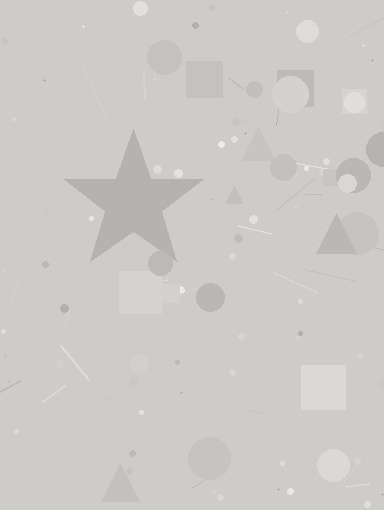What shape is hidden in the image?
A star is hidden in the image.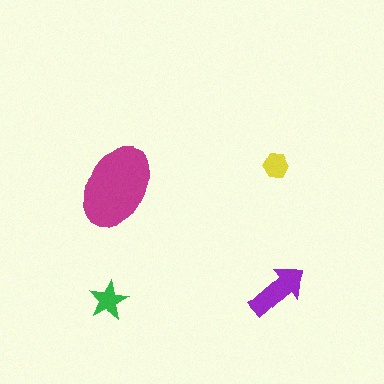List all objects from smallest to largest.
The yellow hexagon, the green star, the purple arrow, the magenta ellipse.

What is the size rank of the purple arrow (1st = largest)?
2nd.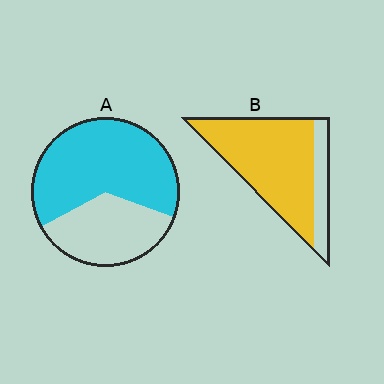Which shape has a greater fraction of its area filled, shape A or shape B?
Shape B.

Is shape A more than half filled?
Yes.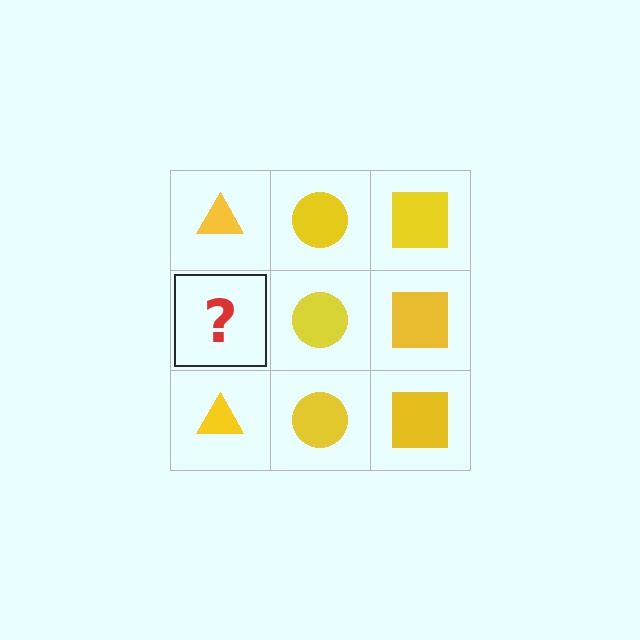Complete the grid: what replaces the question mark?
The question mark should be replaced with a yellow triangle.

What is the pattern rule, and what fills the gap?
The rule is that each column has a consistent shape. The gap should be filled with a yellow triangle.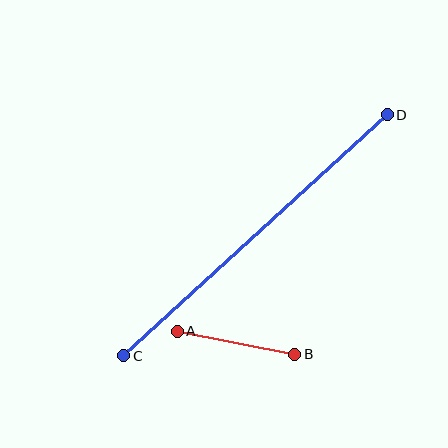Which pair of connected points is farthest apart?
Points C and D are farthest apart.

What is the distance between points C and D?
The distance is approximately 357 pixels.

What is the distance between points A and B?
The distance is approximately 119 pixels.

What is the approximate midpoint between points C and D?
The midpoint is at approximately (256, 235) pixels.